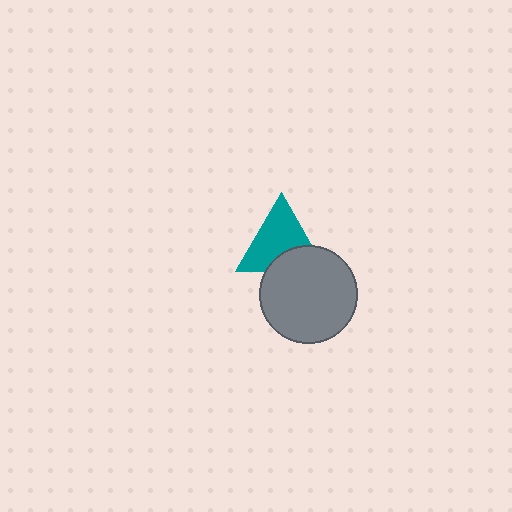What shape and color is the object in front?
The object in front is a gray circle.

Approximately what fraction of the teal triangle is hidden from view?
Roughly 30% of the teal triangle is hidden behind the gray circle.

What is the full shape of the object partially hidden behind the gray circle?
The partially hidden object is a teal triangle.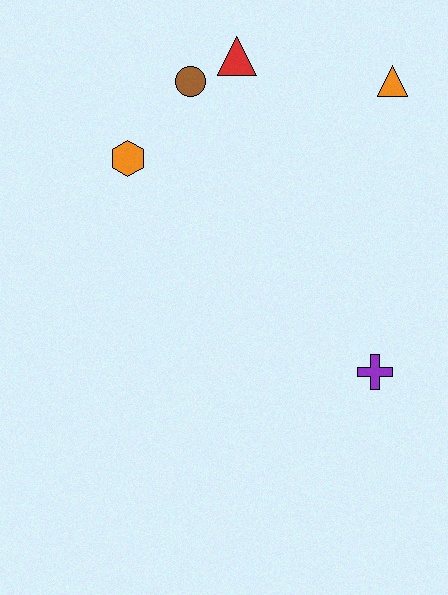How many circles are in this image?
There is 1 circle.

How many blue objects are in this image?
There are no blue objects.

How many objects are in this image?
There are 5 objects.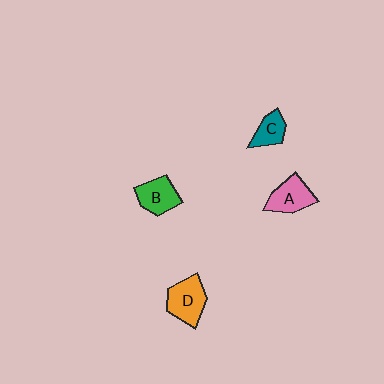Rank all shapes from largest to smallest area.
From largest to smallest: D (orange), A (pink), B (green), C (teal).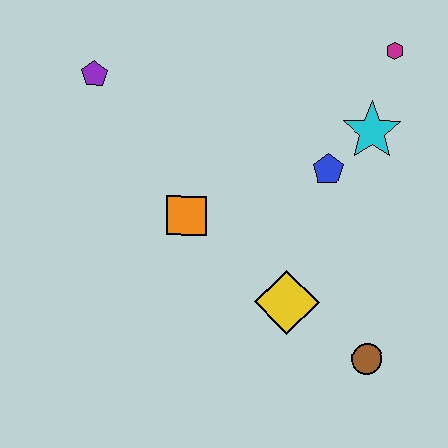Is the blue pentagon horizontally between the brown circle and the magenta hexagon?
No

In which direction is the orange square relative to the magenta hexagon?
The orange square is to the left of the magenta hexagon.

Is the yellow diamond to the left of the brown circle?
Yes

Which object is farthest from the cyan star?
The purple pentagon is farthest from the cyan star.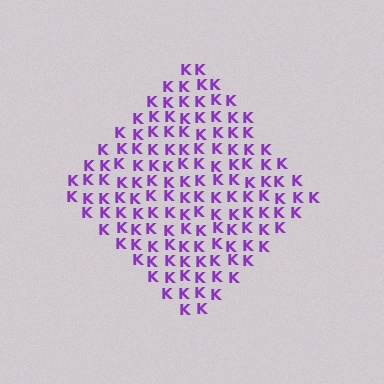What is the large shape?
The large shape is a diamond.